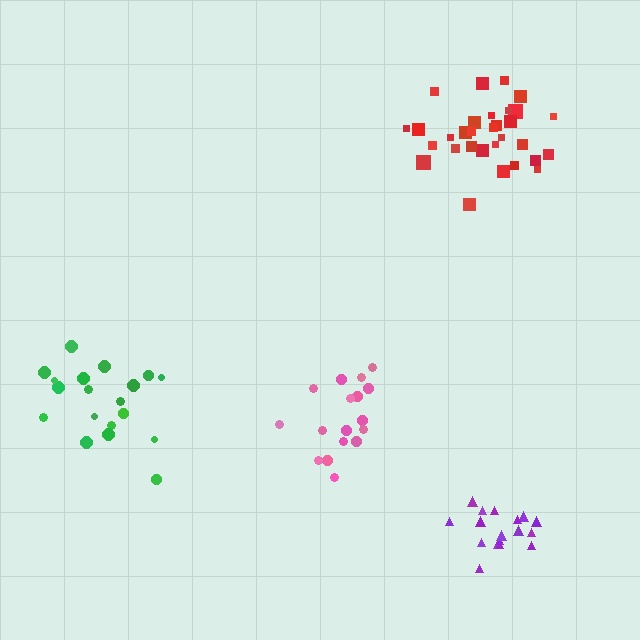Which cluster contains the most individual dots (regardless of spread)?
Red (31).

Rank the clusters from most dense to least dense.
purple, red, pink, green.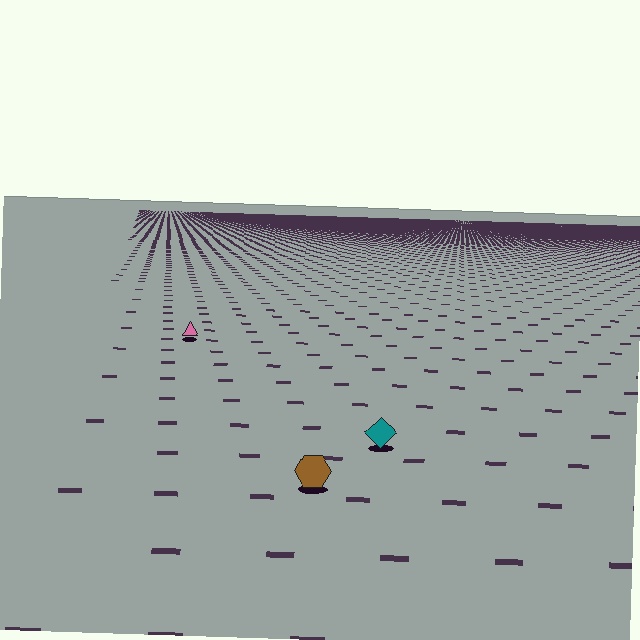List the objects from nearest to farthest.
From nearest to farthest: the brown hexagon, the teal diamond, the pink triangle.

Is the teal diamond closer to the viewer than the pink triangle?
Yes. The teal diamond is closer — you can tell from the texture gradient: the ground texture is coarser near it.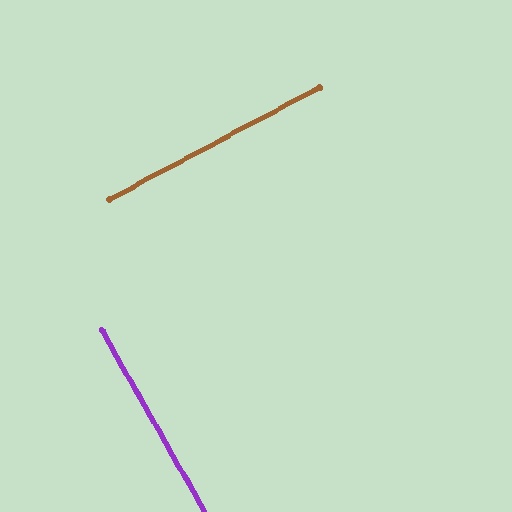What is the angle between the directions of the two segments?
Approximately 89 degrees.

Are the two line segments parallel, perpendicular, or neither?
Perpendicular — they meet at approximately 89°.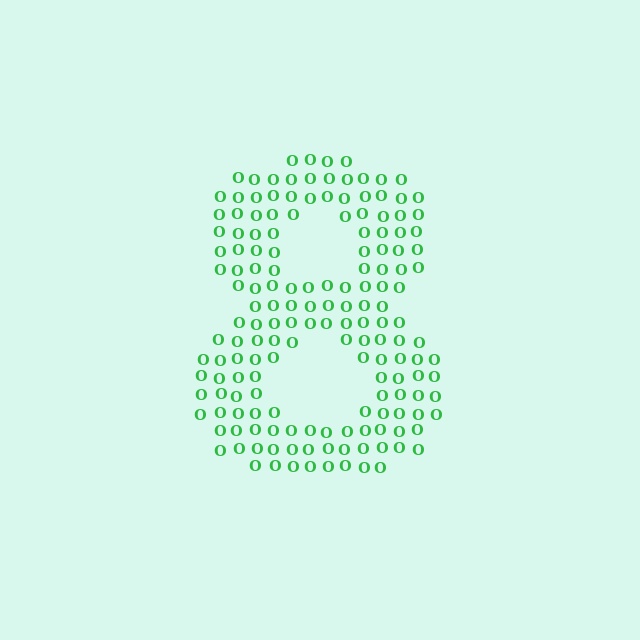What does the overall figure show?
The overall figure shows the digit 8.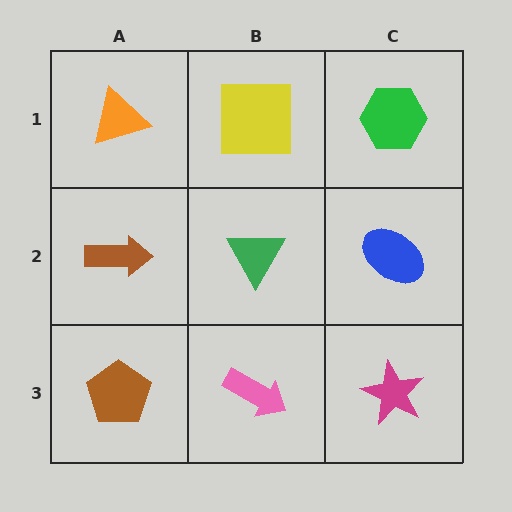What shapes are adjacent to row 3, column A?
A brown arrow (row 2, column A), a pink arrow (row 3, column B).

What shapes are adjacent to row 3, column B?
A green triangle (row 2, column B), a brown pentagon (row 3, column A), a magenta star (row 3, column C).